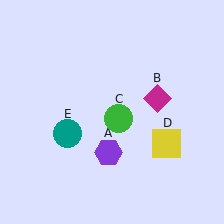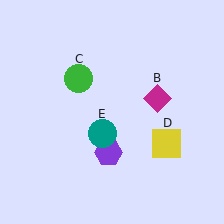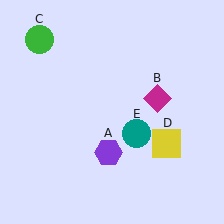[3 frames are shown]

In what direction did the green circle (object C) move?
The green circle (object C) moved up and to the left.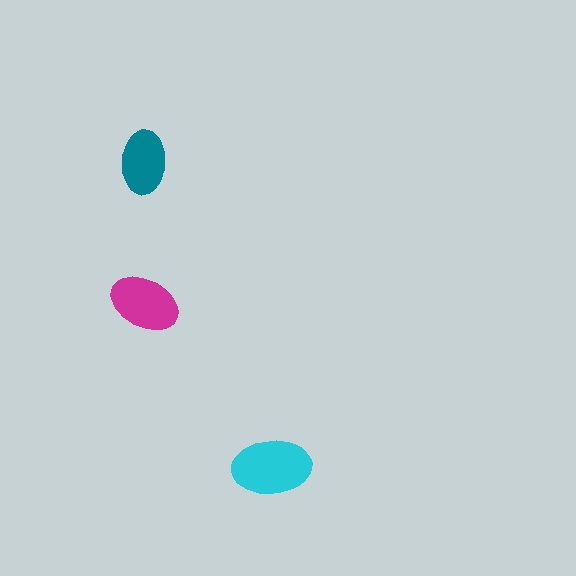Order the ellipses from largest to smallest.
the cyan one, the magenta one, the teal one.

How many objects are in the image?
There are 3 objects in the image.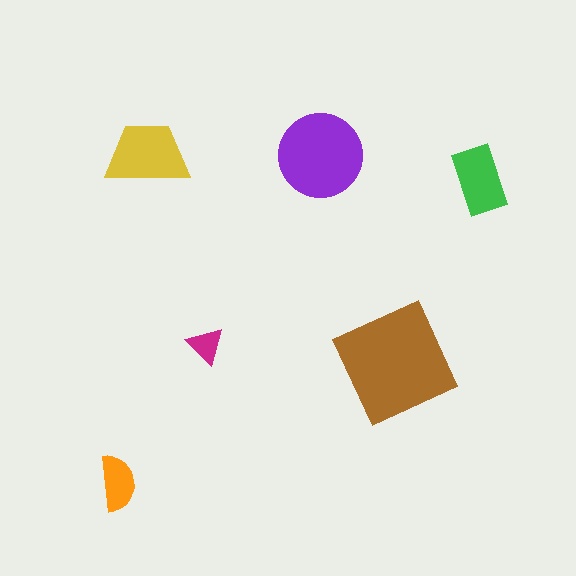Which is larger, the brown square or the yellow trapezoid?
The brown square.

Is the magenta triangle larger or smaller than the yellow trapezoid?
Smaller.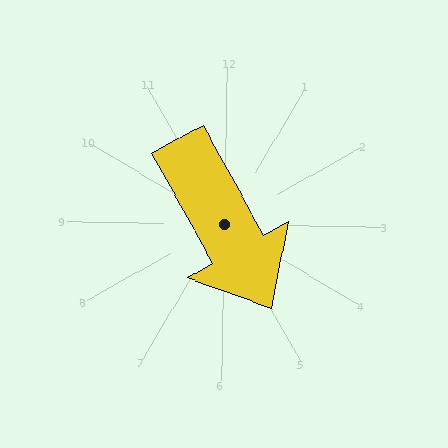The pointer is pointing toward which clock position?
Roughly 5 o'clock.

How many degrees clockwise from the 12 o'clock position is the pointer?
Approximately 150 degrees.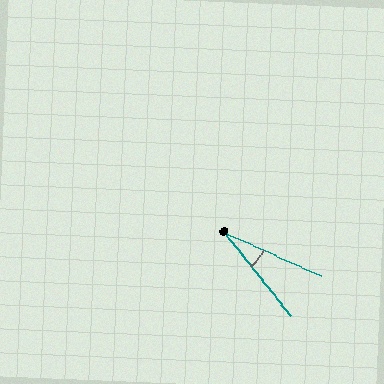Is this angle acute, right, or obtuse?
It is acute.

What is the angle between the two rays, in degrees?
Approximately 27 degrees.